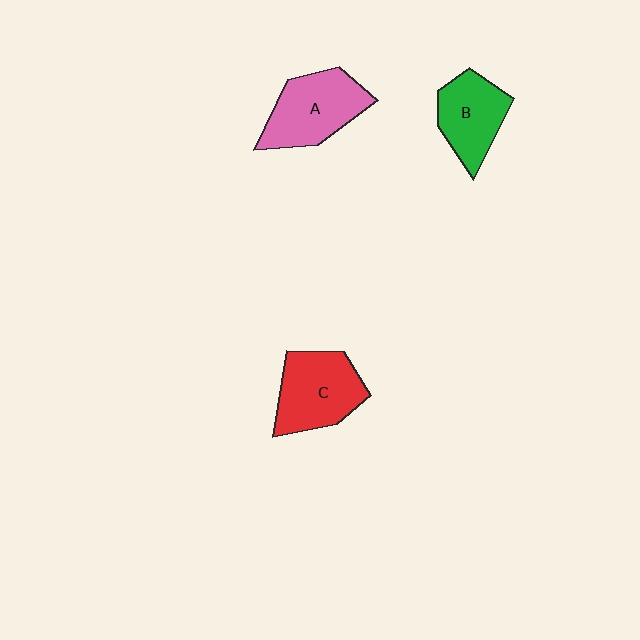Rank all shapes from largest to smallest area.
From largest to smallest: A (pink), C (red), B (green).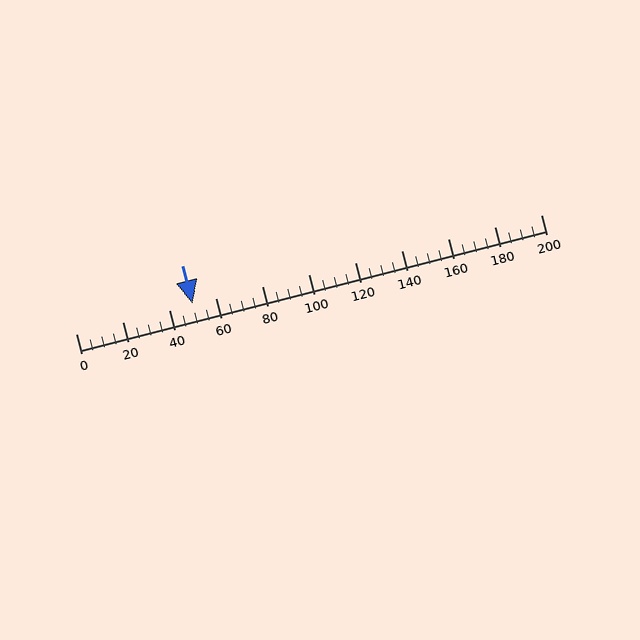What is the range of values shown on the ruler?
The ruler shows values from 0 to 200.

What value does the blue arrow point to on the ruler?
The blue arrow points to approximately 50.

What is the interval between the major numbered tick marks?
The major tick marks are spaced 20 units apart.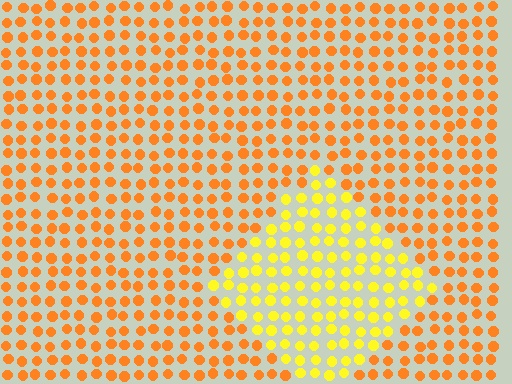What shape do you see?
I see a diamond.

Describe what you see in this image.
The image is filled with small orange elements in a uniform arrangement. A diamond-shaped region is visible where the elements are tinted to a slightly different hue, forming a subtle color boundary.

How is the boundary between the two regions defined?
The boundary is defined purely by a slight shift in hue (about 32 degrees). Spacing, size, and orientation are identical on both sides.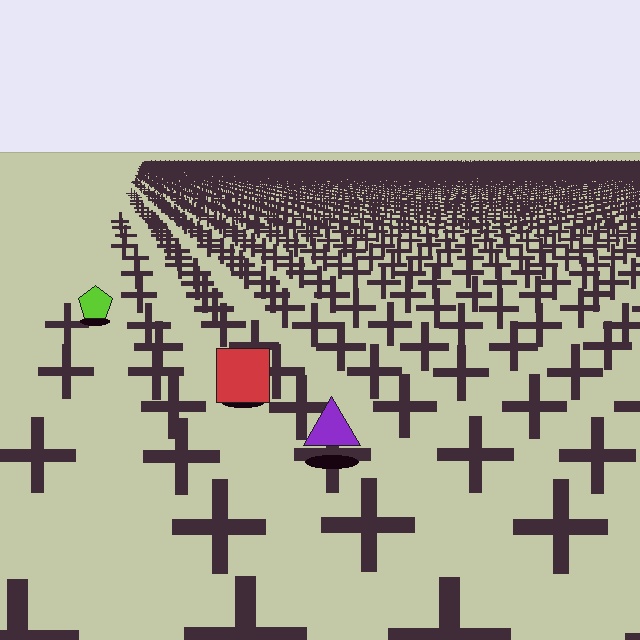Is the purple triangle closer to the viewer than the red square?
Yes. The purple triangle is closer — you can tell from the texture gradient: the ground texture is coarser near it.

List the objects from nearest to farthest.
From nearest to farthest: the purple triangle, the red square, the lime pentagon.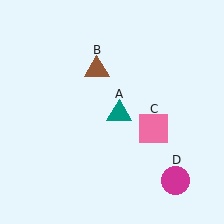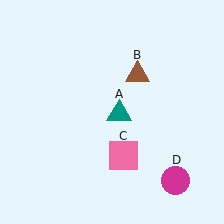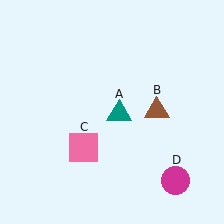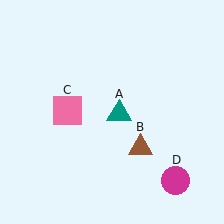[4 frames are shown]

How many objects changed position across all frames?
2 objects changed position: brown triangle (object B), pink square (object C).